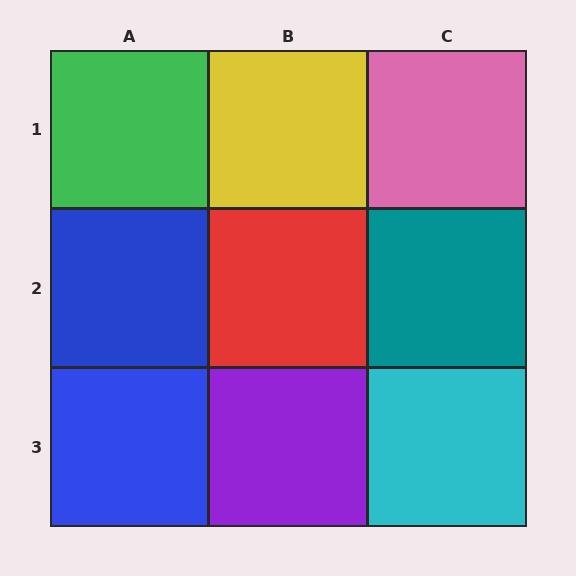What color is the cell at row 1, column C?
Pink.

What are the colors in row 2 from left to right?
Blue, red, teal.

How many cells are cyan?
1 cell is cyan.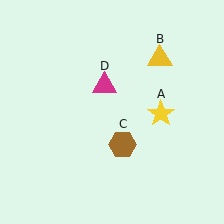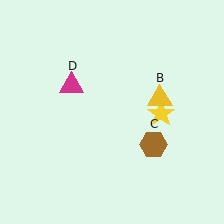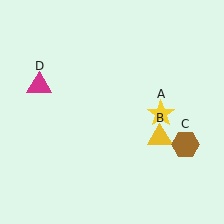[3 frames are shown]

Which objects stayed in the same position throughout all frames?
Yellow star (object A) remained stationary.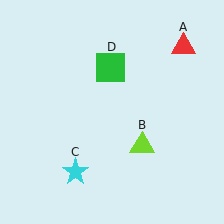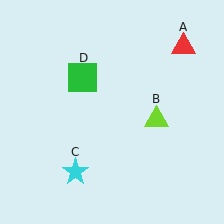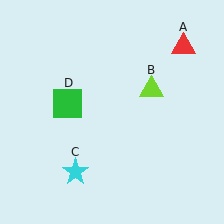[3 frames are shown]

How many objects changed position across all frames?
2 objects changed position: lime triangle (object B), green square (object D).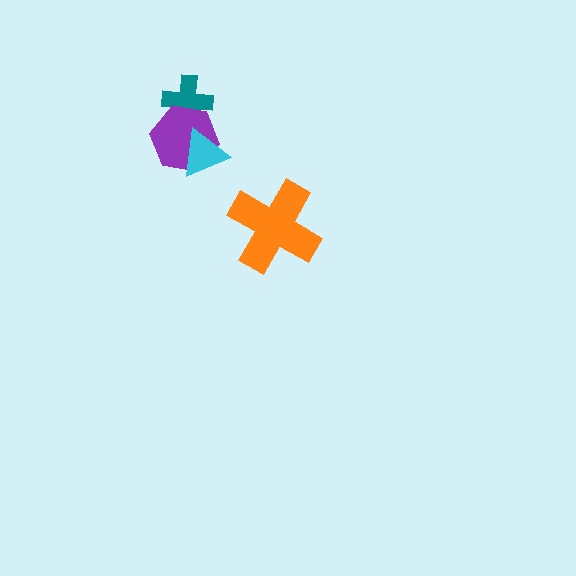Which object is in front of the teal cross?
The purple hexagon is in front of the teal cross.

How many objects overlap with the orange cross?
0 objects overlap with the orange cross.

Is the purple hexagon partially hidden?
Yes, it is partially covered by another shape.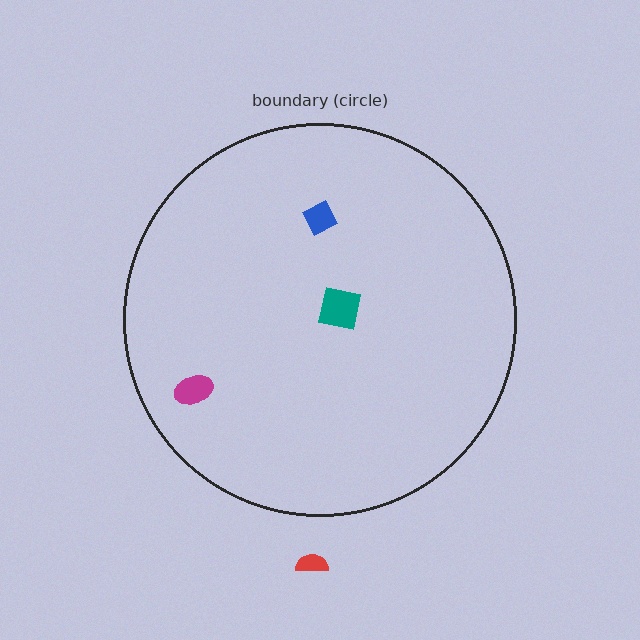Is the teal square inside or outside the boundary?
Inside.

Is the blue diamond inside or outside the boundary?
Inside.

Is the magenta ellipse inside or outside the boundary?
Inside.